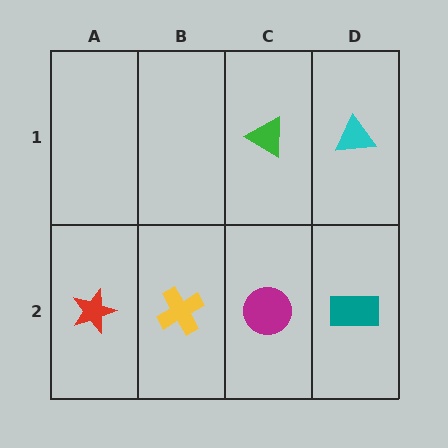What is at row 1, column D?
A cyan triangle.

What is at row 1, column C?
A green triangle.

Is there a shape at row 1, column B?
No, that cell is empty.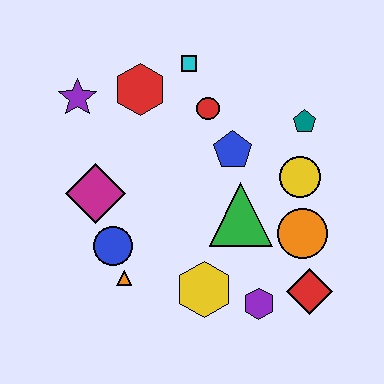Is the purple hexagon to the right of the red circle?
Yes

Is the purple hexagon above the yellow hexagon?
No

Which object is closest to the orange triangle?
The blue circle is closest to the orange triangle.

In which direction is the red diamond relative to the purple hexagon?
The red diamond is to the right of the purple hexagon.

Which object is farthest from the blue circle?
The teal pentagon is farthest from the blue circle.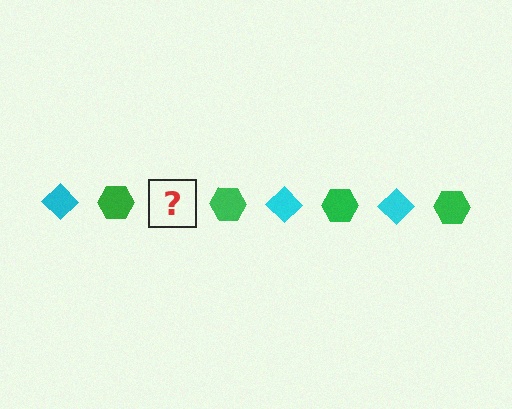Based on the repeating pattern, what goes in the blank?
The blank should be a cyan diamond.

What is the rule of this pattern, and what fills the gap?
The rule is that the pattern alternates between cyan diamond and green hexagon. The gap should be filled with a cyan diamond.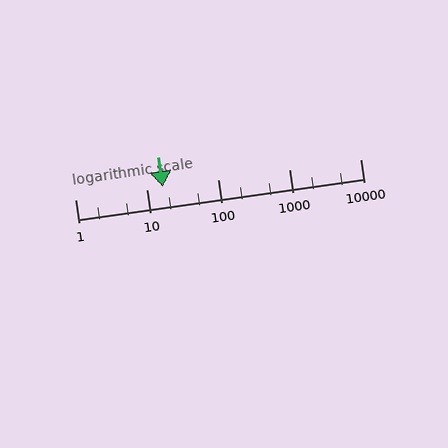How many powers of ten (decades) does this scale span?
The scale spans 4 decades, from 1 to 10000.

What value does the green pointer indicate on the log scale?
The pointer indicates approximately 17.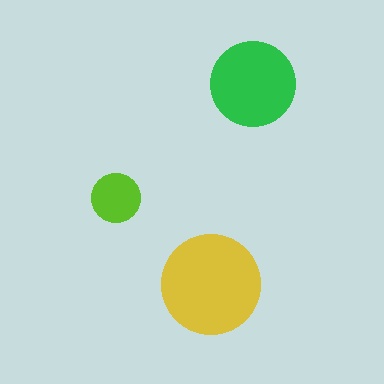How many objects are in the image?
There are 3 objects in the image.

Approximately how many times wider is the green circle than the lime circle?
About 1.5 times wider.